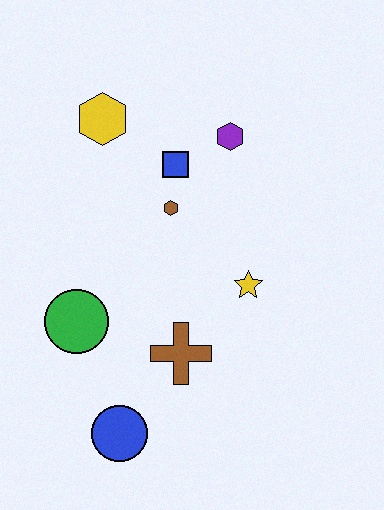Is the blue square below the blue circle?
No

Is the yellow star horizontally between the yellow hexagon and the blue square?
No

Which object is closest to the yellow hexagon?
The blue square is closest to the yellow hexagon.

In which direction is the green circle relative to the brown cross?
The green circle is to the left of the brown cross.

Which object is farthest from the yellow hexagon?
The blue circle is farthest from the yellow hexagon.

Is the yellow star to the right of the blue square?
Yes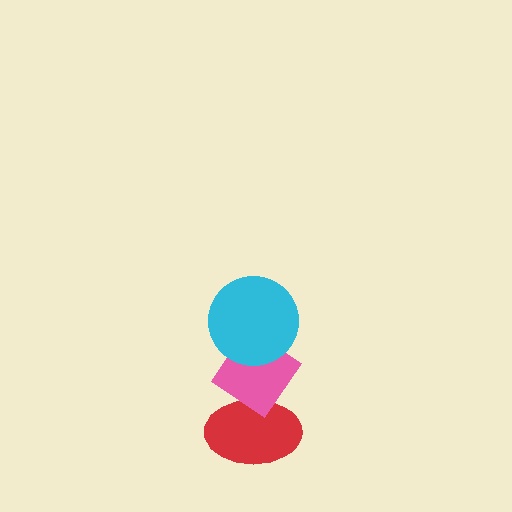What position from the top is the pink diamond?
The pink diamond is 2nd from the top.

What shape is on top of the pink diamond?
The cyan circle is on top of the pink diamond.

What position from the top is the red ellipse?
The red ellipse is 3rd from the top.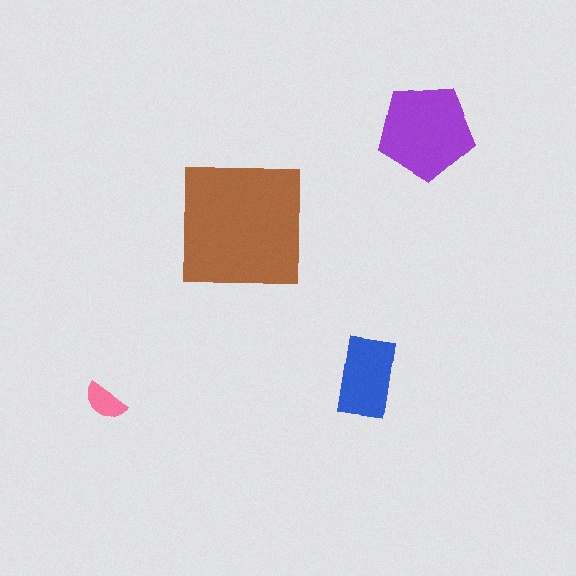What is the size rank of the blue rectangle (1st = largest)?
3rd.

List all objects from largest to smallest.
The brown square, the purple pentagon, the blue rectangle, the pink semicircle.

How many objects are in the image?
There are 4 objects in the image.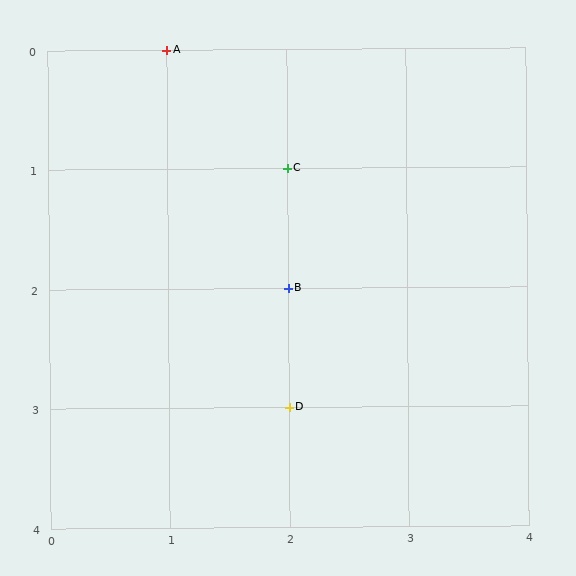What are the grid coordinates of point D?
Point D is at grid coordinates (2, 3).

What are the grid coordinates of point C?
Point C is at grid coordinates (2, 1).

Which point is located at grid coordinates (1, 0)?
Point A is at (1, 0).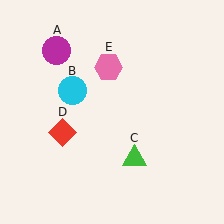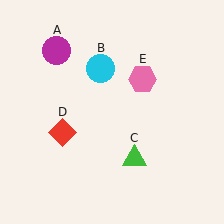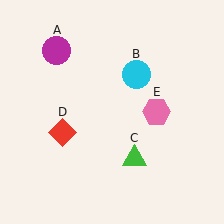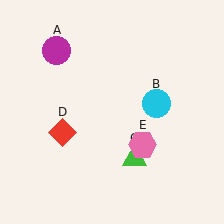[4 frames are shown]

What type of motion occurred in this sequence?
The cyan circle (object B), pink hexagon (object E) rotated clockwise around the center of the scene.